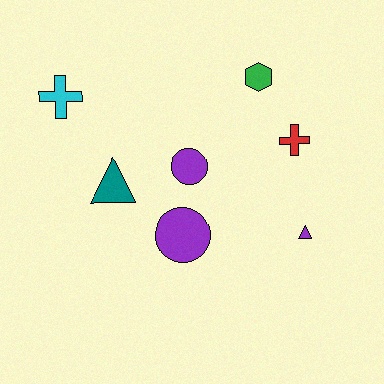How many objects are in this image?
There are 7 objects.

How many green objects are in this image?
There is 1 green object.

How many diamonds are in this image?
There are no diamonds.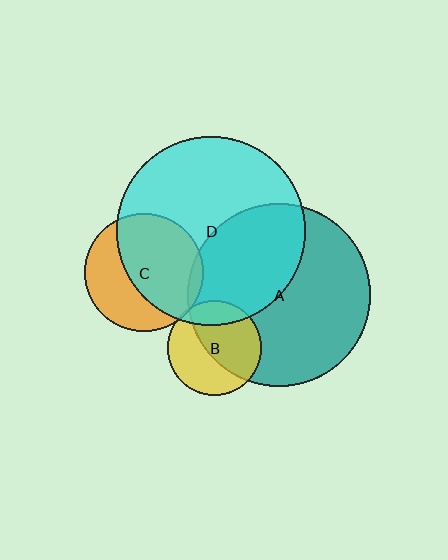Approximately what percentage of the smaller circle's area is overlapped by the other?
Approximately 5%.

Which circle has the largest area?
Circle D (cyan).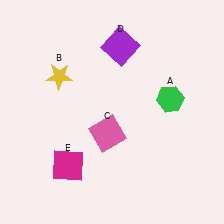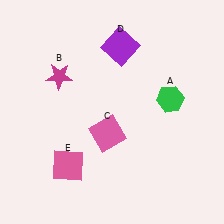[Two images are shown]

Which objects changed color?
B changed from yellow to magenta. E changed from magenta to pink.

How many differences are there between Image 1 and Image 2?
There are 2 differences between the two images.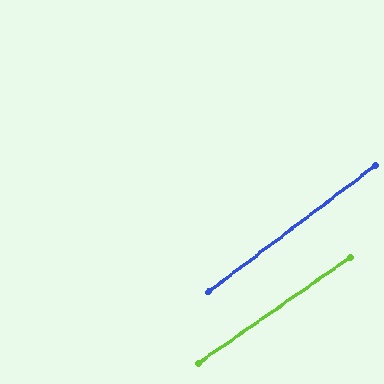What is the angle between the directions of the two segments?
Approximately 2 degrees.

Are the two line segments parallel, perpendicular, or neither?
Parallel — their directions differ by only 2.0°.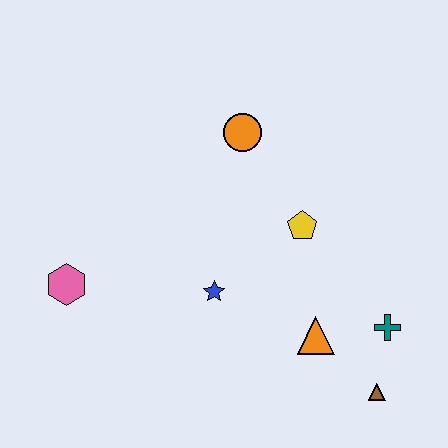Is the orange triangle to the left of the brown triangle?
Yes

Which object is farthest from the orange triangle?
The pink hexagon is farthest from the orange triangle.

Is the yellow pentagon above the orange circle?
No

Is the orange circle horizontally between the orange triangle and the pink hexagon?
Yes